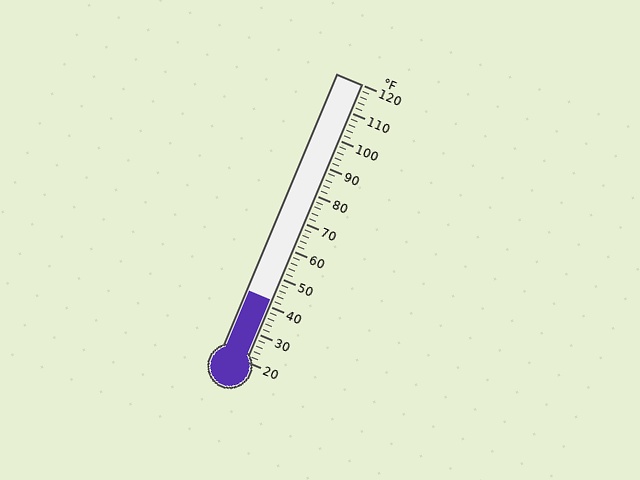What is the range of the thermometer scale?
The thermometer scale ranges from 20°F to 120°F.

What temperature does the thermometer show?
The thermometer shows approximately 42°F.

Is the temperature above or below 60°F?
The temperature is below 60°F.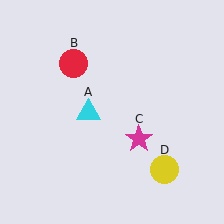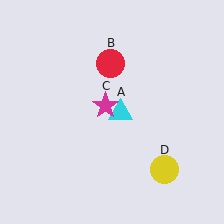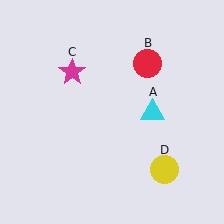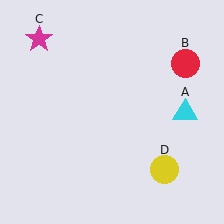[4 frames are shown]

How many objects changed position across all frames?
3 objects changed position: cyan triangle (object A), red circle (object B), magenta star (object C).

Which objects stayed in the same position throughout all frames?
Yellow circle (object D) remained stationary.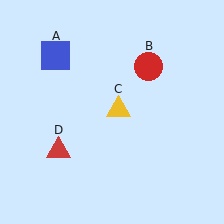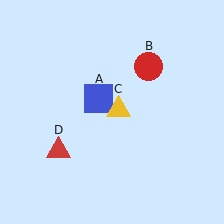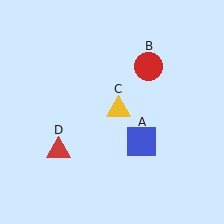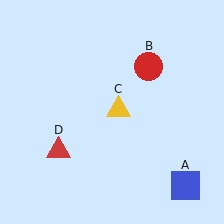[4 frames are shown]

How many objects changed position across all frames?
1 object changed position: blue square (object A).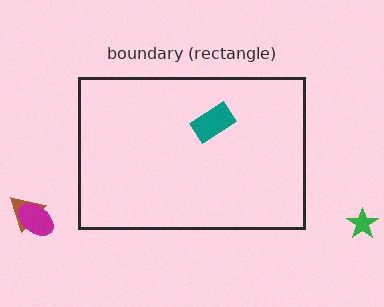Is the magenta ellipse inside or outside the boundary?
Outside.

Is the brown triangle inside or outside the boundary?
Outside.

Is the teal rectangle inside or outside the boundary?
Inside.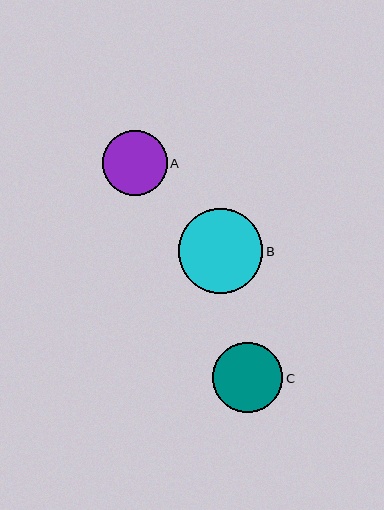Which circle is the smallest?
Circle A is the smallest with a size of approximately 65 pixels.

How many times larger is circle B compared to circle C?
Circle B is approximately 1.2 times the size of circle C.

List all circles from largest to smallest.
From largest to smallest: B, C, A.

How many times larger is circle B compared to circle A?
Circle B is approximately 1.3 times the size of circle A.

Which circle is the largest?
Circle B is the largest with a size of approximately 85 pixels.